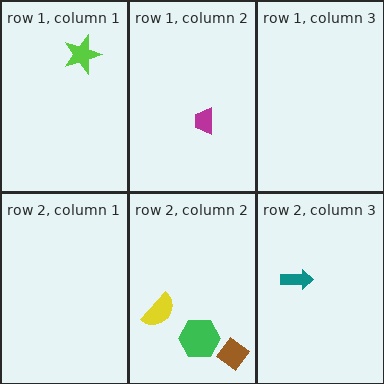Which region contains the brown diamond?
The row 2, column 2 region.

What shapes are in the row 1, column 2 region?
The magenta trapezoid.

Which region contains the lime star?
The row 1, column 1 region.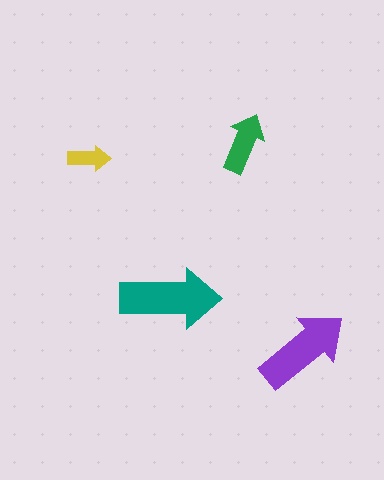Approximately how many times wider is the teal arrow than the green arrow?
About 1.5 times wider.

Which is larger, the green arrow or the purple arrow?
The purple one.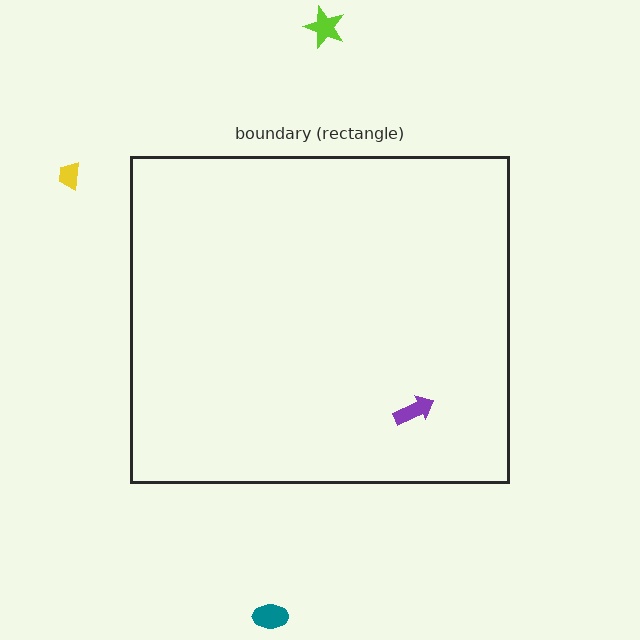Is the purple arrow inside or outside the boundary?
Inside.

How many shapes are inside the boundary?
1 inside, 3 outside.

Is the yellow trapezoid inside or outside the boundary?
Outside.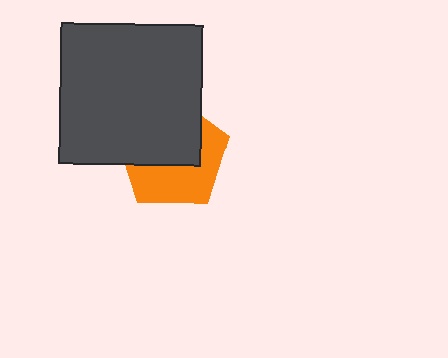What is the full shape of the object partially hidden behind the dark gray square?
The partially hidden object is an orange pentagon.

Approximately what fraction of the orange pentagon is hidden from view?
Roughly 54% of the orange pentagon is hidden behind the dark gray square.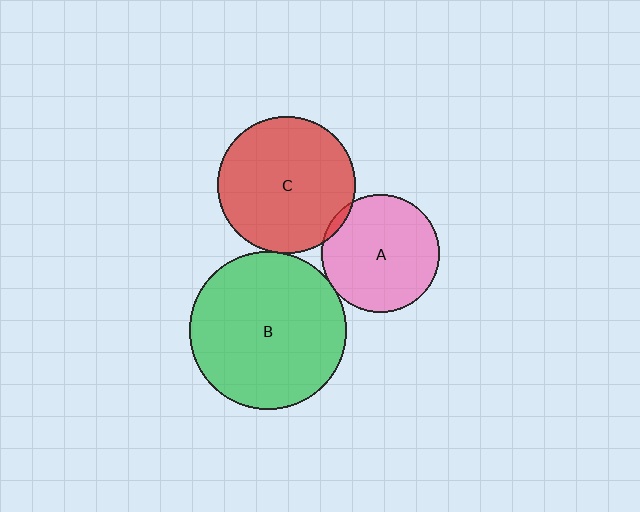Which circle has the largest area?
Circle B (green).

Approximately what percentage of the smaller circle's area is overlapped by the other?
Approximately 5%.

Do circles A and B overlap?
Yes.